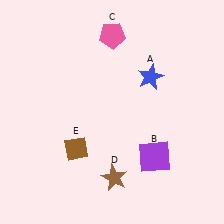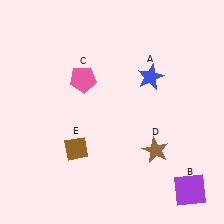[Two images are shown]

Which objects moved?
The objects that moved are: the purple square (B), the pink pentagon (C), the brown star (D).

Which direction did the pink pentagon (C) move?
The pink pentagon (C) moved down.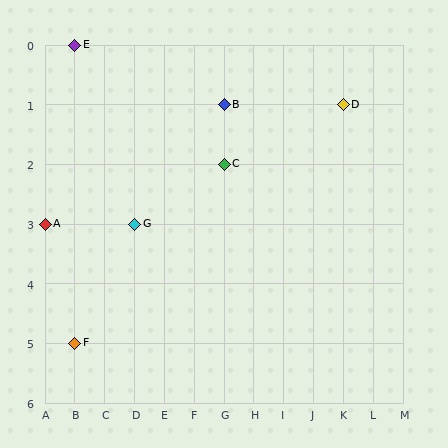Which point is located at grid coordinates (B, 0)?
Point E is at (B, 0).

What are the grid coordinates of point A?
Point A is at grid coordinates (A, 3).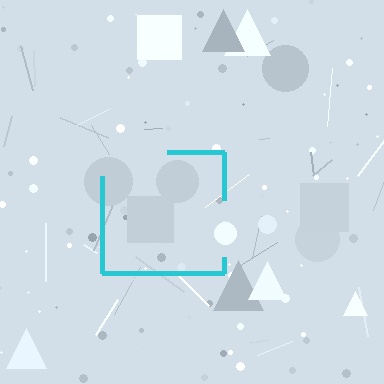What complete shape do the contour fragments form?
The contour fragments form a square.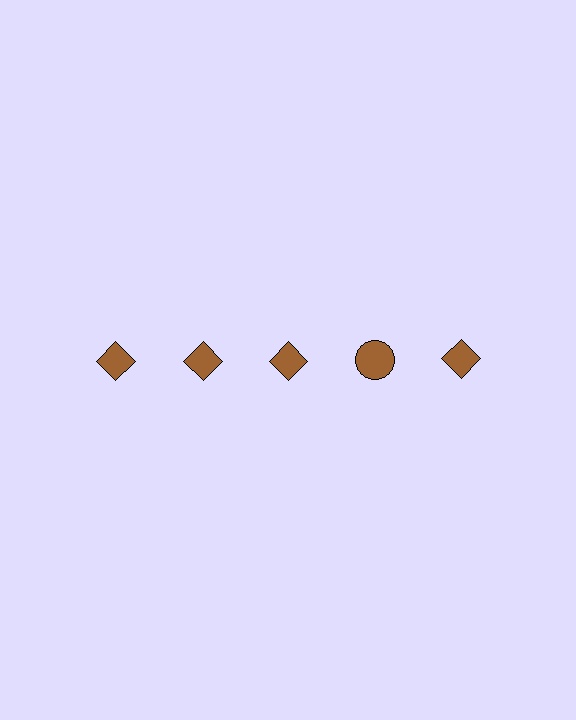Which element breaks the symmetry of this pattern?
The brown circle in the top row, second from right column breaks the symmetry. All other shapes are brown diamonds.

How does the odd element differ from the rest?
It has a different shape: circle instead of diamond.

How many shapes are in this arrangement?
There are 5 shapes arranged in a grid pattern.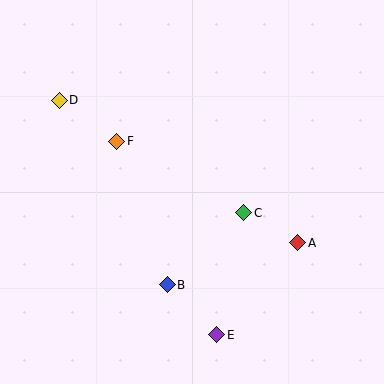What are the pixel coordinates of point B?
Point B is at (167, 285).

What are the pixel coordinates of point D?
Point D is at (59, 100).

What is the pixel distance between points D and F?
The distance between D and F is 71 pixels.